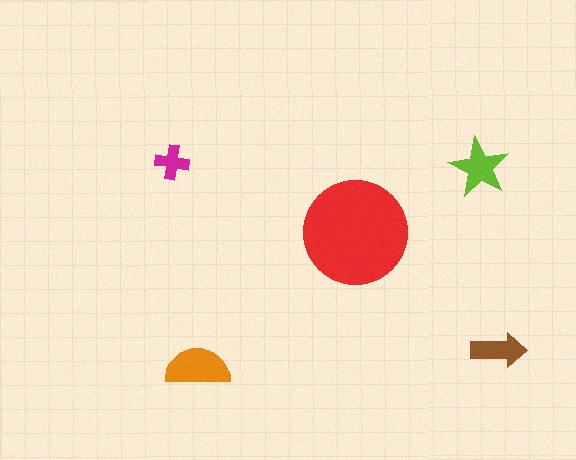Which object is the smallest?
The magenta cross.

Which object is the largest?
The red circle.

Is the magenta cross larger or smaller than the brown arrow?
Smaller.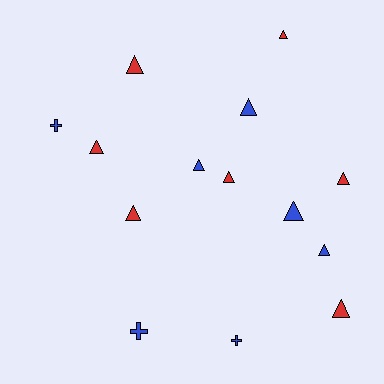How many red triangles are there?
There are 7 red triangles.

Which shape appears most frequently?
Triangle, with 11 objects.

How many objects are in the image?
There are 14 objects.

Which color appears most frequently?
Blue, with 7 objects.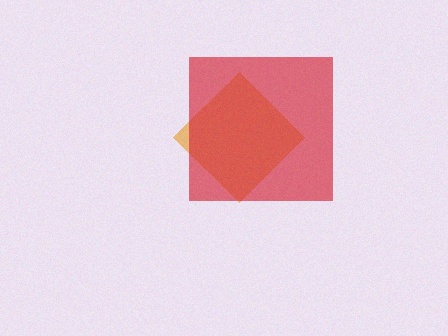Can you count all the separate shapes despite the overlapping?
Yes, there are 2 separate shapes.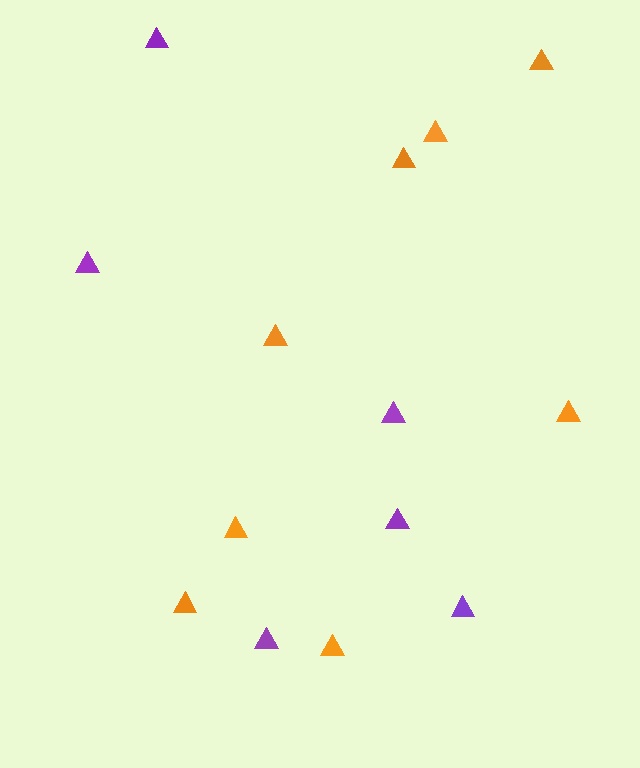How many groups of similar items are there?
There are 2 groups: one group of orange triangles (8) and one group of purple triangles (6).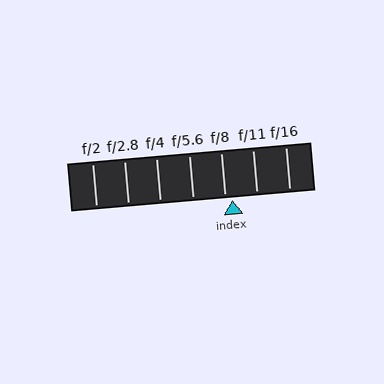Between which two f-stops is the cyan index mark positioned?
The index mark is between f/8 and f/11.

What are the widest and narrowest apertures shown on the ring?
The widest aperture shown is f/2 and the narrowest is f/16.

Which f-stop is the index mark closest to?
The index mark is closest to f/8.